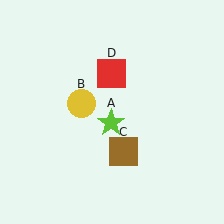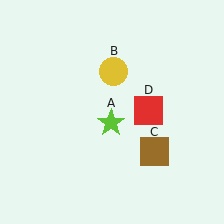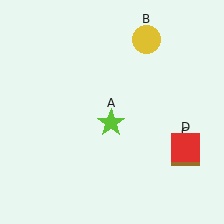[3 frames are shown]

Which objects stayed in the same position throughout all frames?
Lime star (object A) remained stationary.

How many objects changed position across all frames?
3 objects changed position: yellow circle (object B), brown square (object C), red square (object D).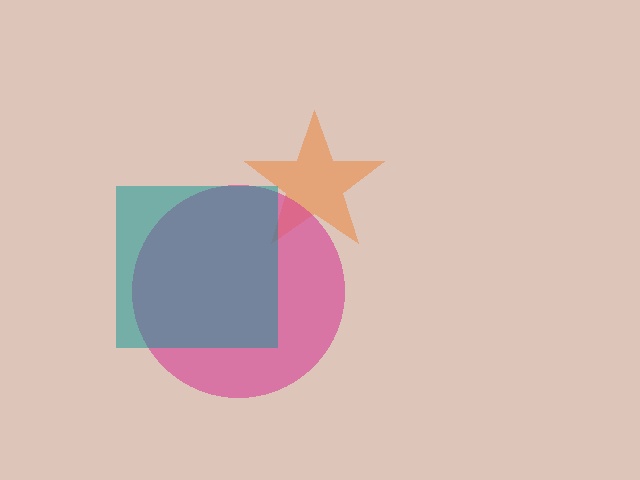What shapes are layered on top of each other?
The layered shapes are: an orange star, a magenta circle, a teal square.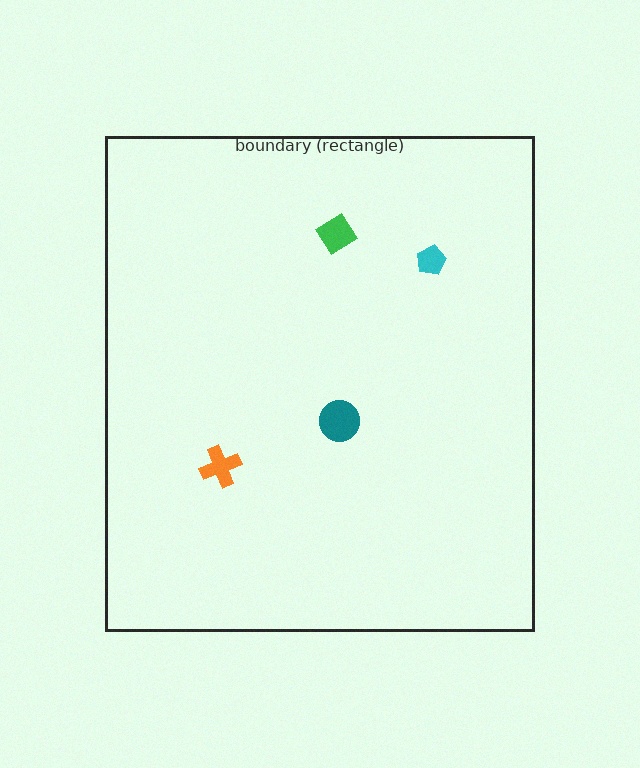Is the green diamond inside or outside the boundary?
Inside.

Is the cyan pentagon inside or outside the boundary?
Inside.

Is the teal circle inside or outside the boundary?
Inside.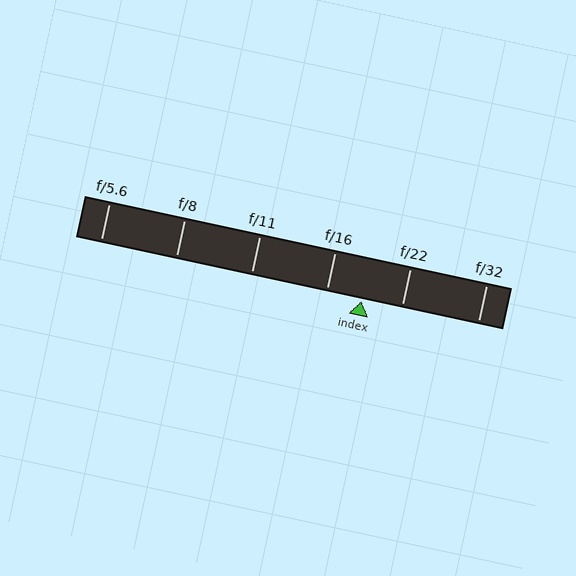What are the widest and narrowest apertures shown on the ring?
The widest aperture shown is f/5.6 and the narrowest is f/32.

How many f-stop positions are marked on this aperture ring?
There are 6 f-stop positions marked.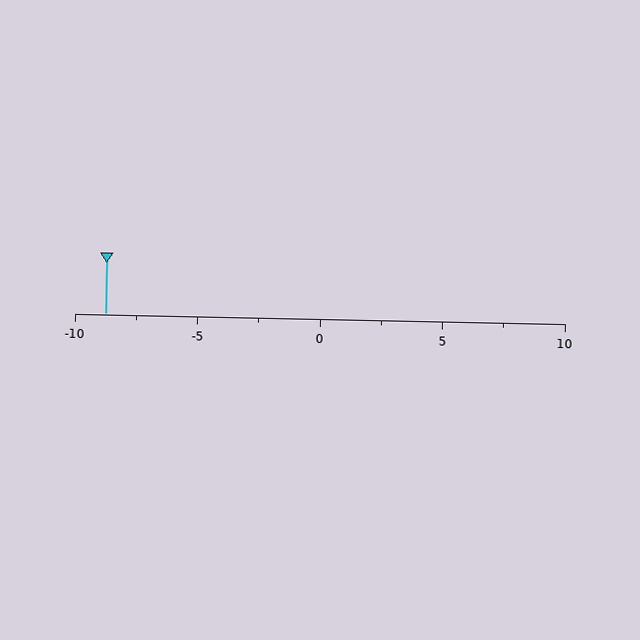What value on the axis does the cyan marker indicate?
The marker indicates approximately -8.8.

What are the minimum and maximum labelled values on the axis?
The axis runs from -10 to 10.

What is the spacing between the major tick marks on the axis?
The major ticks are spaced 5 apart.